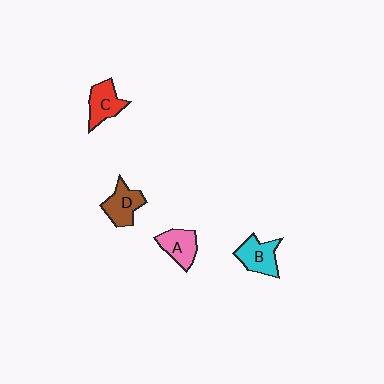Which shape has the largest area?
Shape B (cyan).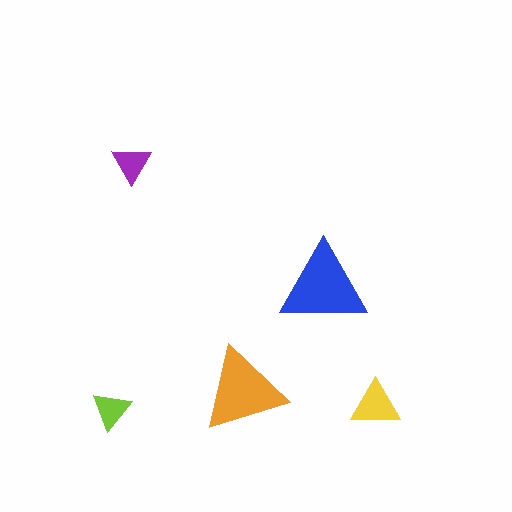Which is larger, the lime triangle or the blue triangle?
The blue one.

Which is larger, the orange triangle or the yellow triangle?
The orange one.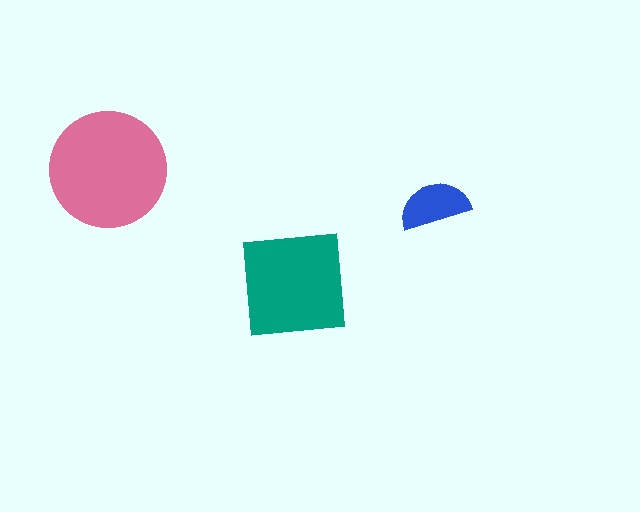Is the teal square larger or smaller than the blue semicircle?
Larger.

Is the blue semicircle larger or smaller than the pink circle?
Smaller.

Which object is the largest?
The pink circle.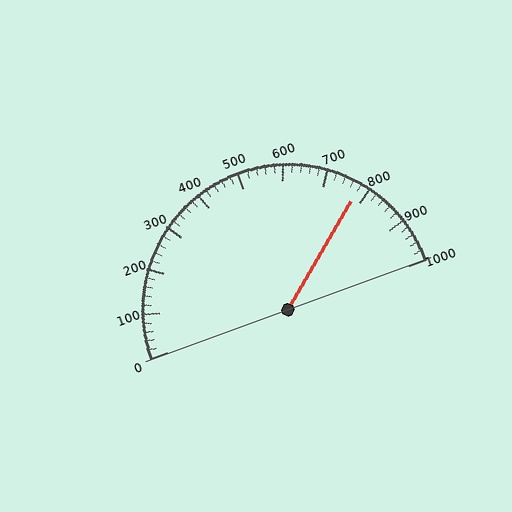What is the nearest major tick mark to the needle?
The nearest major tick mark is 800.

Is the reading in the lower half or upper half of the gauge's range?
The reading is in the upper half of the range (0 to 1000).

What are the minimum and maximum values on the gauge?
The gauge ranges from 0 to 1000.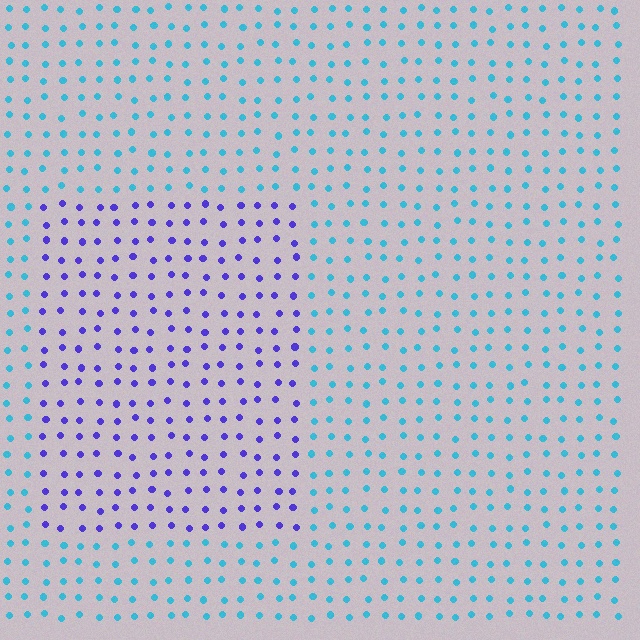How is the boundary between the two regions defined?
The boundary is defined purely by a slight shift in hue (about 60 degrees). Spacing, size, and orientation are identical on both sides.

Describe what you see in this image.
The image is filled with small cyan elements in a uniform arrangement. A rectangle-shaped region is visible where the elements are tinted to a slightly different hue, forming a subtle color boundary.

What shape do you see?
I see a rectangle.